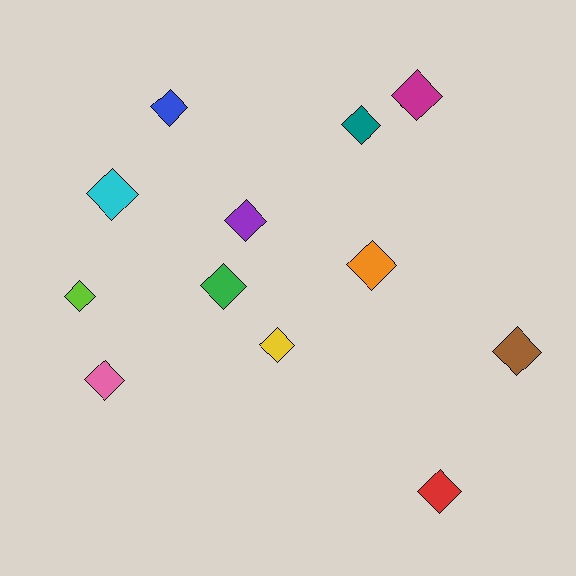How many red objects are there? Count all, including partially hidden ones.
There is 1 red object.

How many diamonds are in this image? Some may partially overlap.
There are 12 diamonds.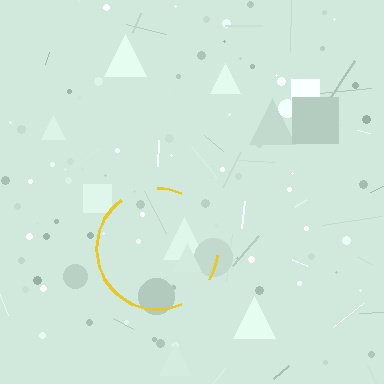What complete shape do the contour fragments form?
The contour fragments form a circle.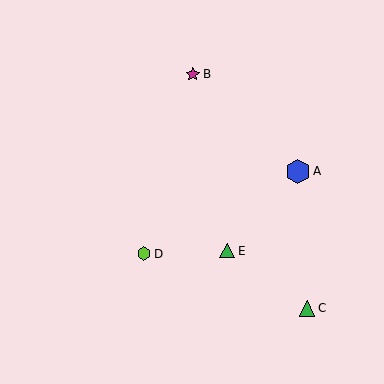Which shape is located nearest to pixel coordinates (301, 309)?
The green triangle (labeled C) at (307, 308) is nearest to that location.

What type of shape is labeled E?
Shape E is a green triangle.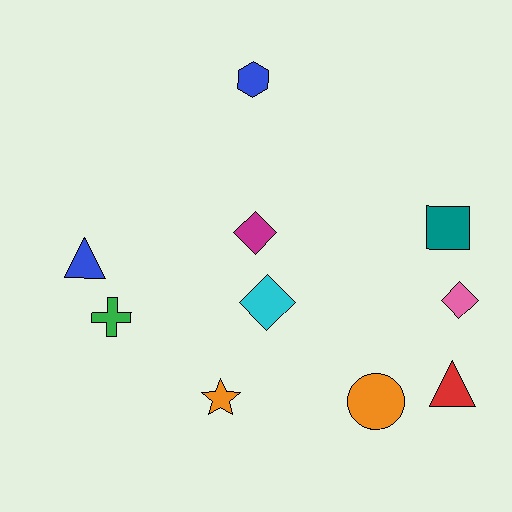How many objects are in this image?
There are 10 objects.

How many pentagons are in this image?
There are no pentagons.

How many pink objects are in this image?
There is 1 pink object.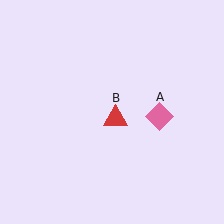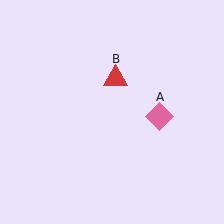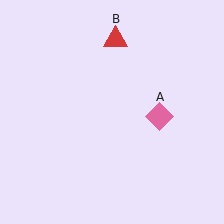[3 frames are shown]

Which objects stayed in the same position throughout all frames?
Pink diamond (object A) remained stationary.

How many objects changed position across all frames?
1 object changed position: red triangle (object B).